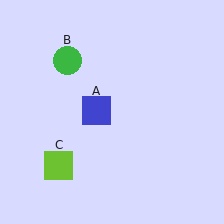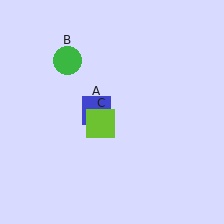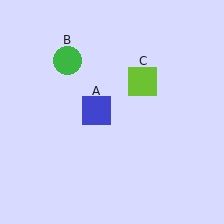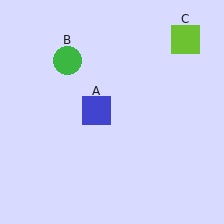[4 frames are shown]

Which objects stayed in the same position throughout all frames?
Blue square (object A) and green circle (object B) remained stationary.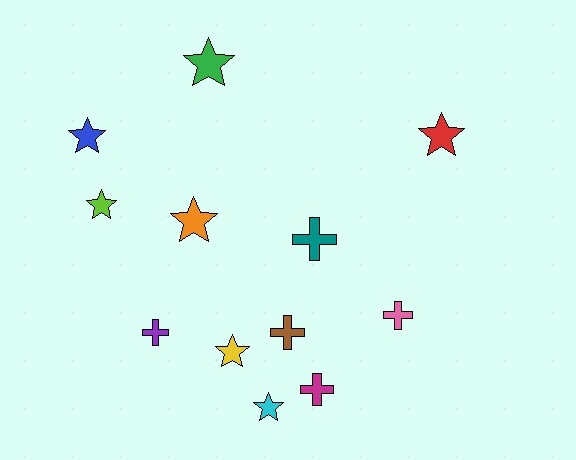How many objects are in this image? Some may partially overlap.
There are 12 objects.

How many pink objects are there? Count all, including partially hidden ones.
There is 1 pink object.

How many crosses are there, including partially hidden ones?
There are 5 crosses.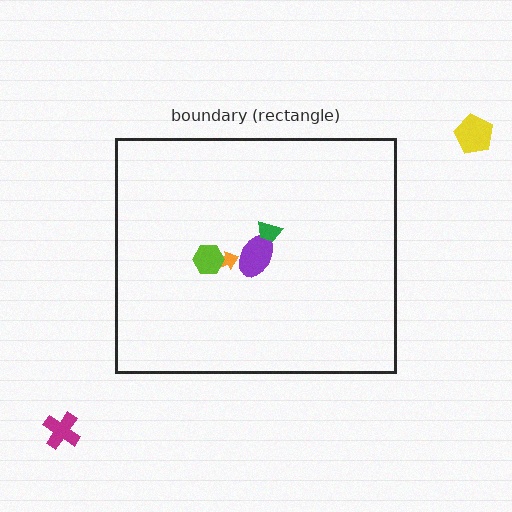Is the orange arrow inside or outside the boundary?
Inside.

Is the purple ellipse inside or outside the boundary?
Inside.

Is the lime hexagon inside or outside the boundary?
Inside.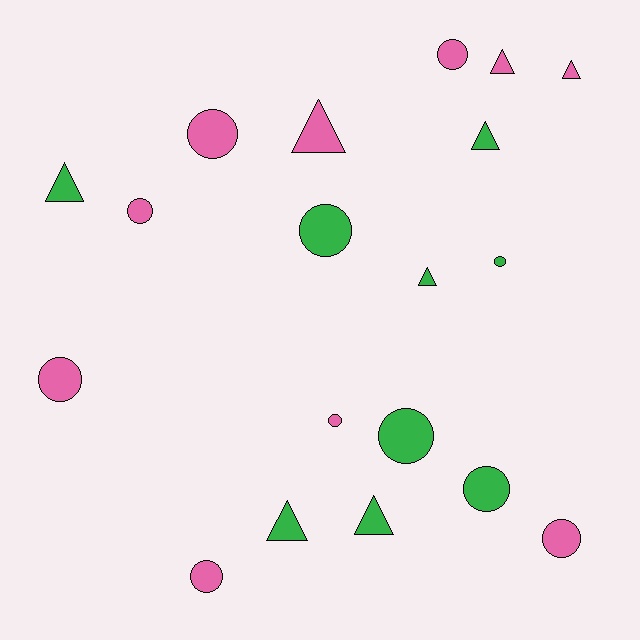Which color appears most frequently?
Pink, with 10 objects.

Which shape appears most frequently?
Circle, with 11 objects.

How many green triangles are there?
There are 5 green triangles.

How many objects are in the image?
There are 19 objects.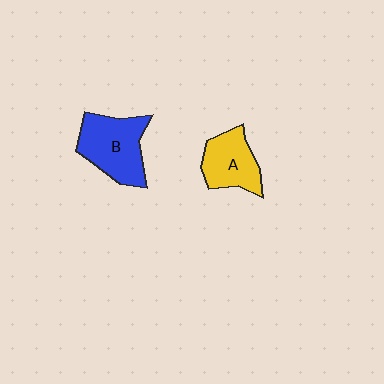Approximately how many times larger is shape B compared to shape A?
Approximately 1.3 times.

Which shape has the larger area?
Shape B (blue).